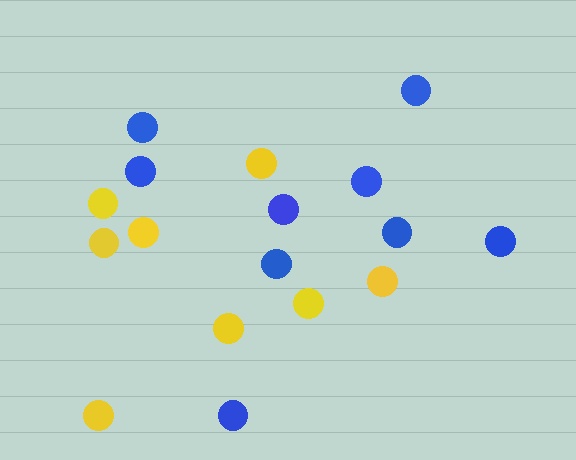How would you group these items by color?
There are 2 groups: one group of blue circles (9) and one group of yellow circles (8).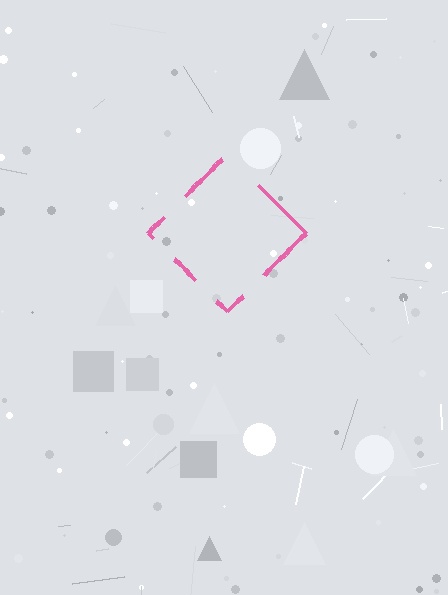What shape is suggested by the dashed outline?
The dashed outline suggests a diamond.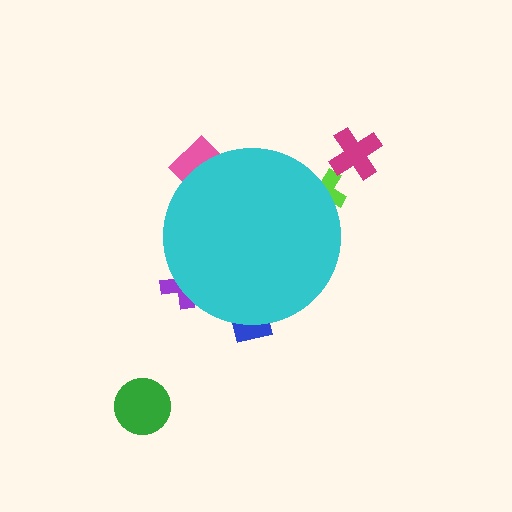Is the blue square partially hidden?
Yes, the blue square is partially hidden behind the cyan circle.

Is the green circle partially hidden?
No, the green circle is fully visible.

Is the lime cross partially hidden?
Yes, the lime cross is partially hidden behind the cyan circle.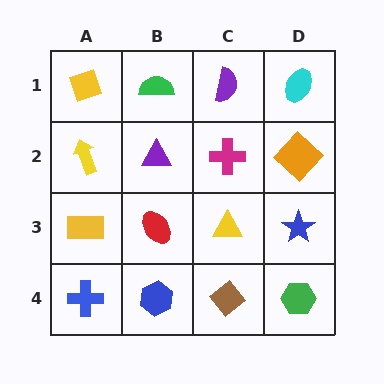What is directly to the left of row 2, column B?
A yellow arrow.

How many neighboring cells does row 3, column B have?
4.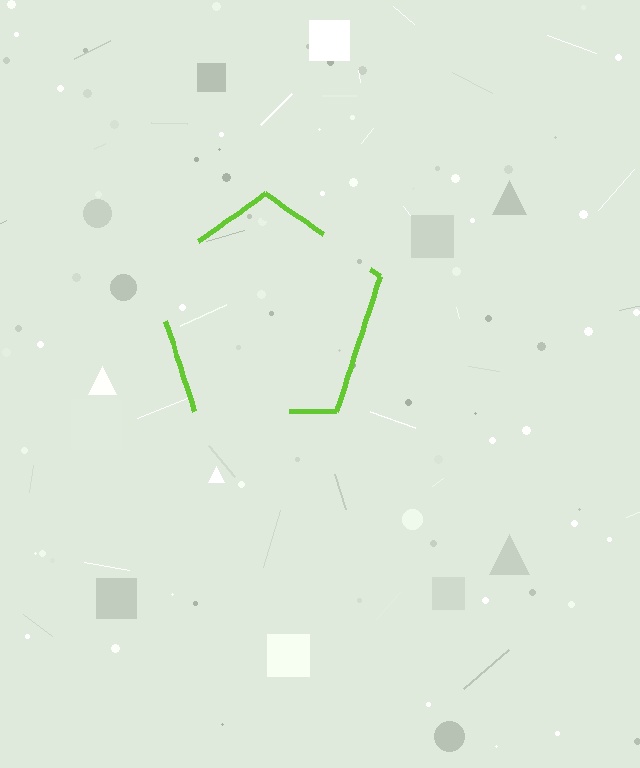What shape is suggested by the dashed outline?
The dashed outline suggests a pentagon.